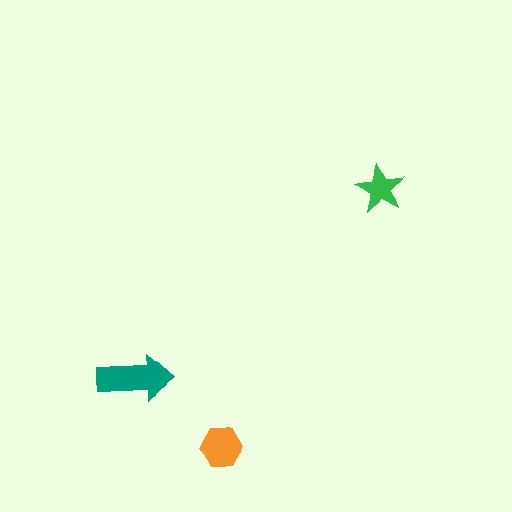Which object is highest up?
The green star is topmost.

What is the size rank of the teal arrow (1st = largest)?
1st.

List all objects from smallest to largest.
The green star, the orange hexagon, the teal arrow.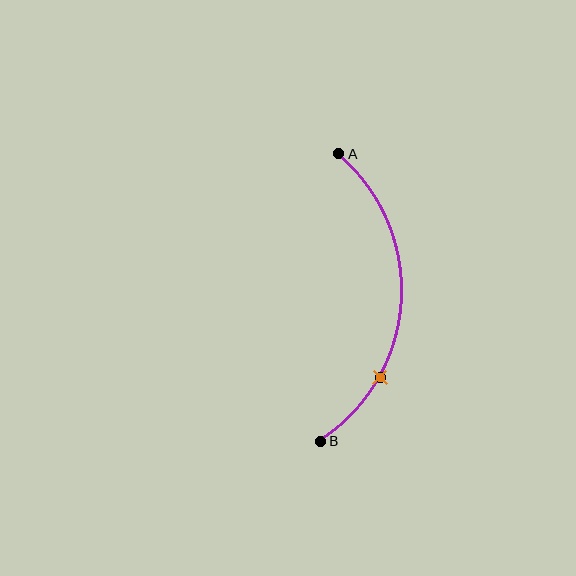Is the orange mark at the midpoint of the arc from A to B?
No. The orange mark lies on the arc but is closer to endpoint B. The arc midpoint would be at the point on the curve equidistant along the arc from both A and B.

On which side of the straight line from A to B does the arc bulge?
The arc bulges to the right of the straight line connecting A and B.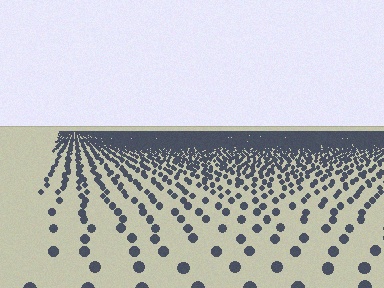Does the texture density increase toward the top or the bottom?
Density increases toward the top.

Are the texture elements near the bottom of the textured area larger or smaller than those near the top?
Larger. Near the bottom, elements are closer to the viewer and appear at a bigger on-screen size.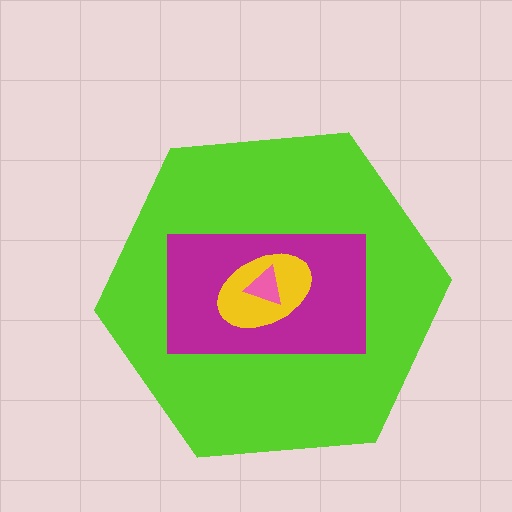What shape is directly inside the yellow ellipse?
The pink triangle.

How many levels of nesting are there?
4.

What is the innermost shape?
The pink triangle.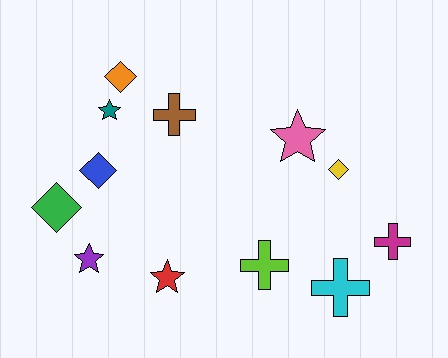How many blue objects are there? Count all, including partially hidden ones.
There is 1 blue object.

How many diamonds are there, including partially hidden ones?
There are 4 diamonds.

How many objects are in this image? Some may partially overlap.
There are 12 objects.